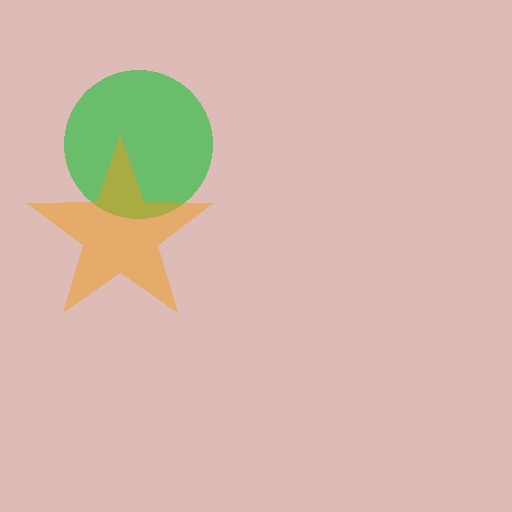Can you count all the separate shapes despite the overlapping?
Yes, there are 2 separate shapes.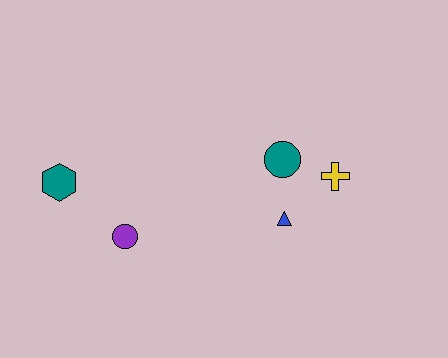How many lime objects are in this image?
There are no lime objects.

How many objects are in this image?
There are 5 objects.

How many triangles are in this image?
There is 1 triangle.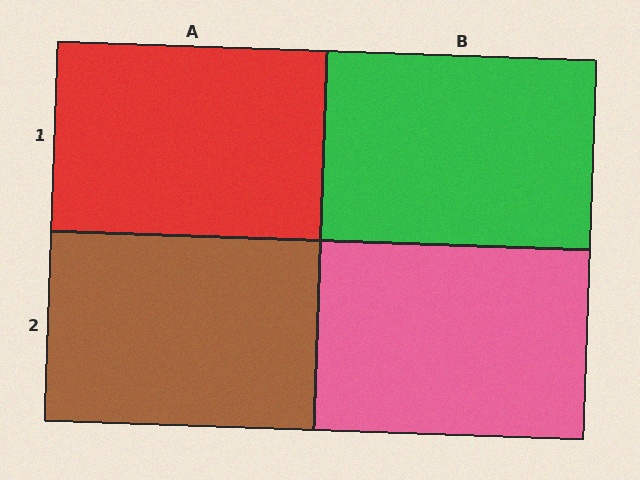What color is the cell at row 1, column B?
Green.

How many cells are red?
1 cell is red.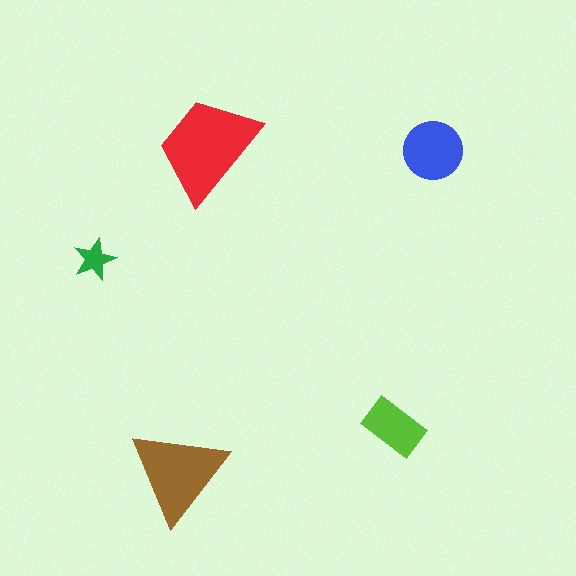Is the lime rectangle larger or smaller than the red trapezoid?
Smaller.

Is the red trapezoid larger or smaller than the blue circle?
Larger.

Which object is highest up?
The red trapezoid is topmost.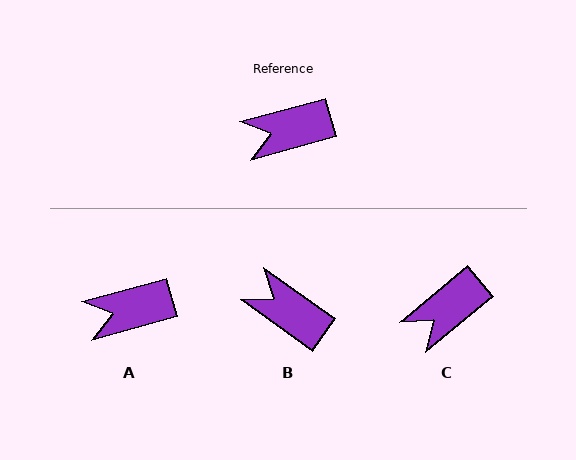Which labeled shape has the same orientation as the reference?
A.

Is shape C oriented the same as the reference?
No, it is off by about 25 degrees.